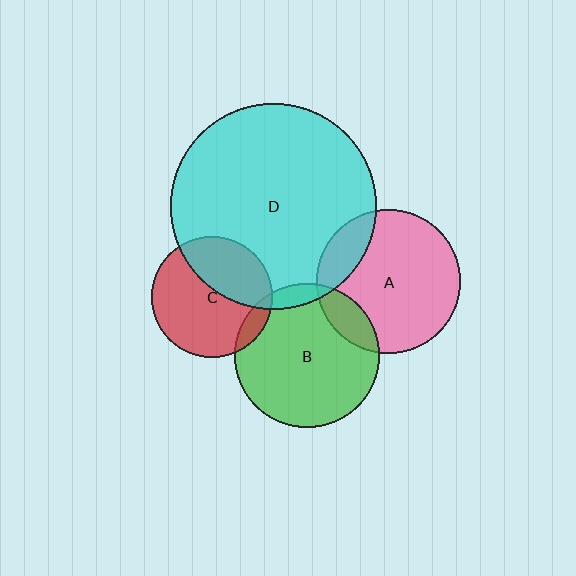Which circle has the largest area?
Circle D (cyan).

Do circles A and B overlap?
Yes.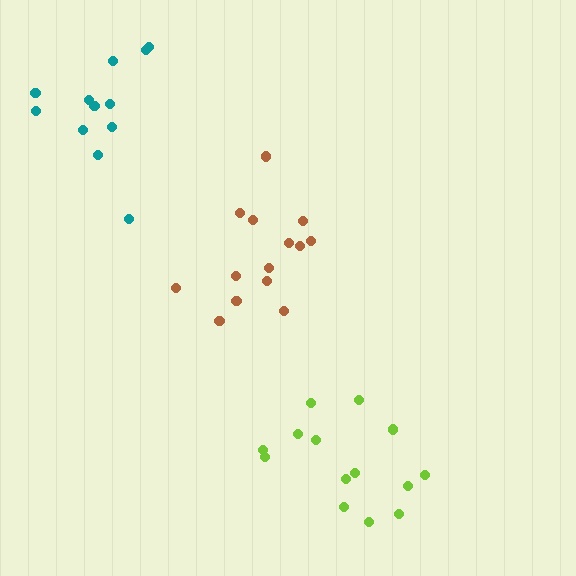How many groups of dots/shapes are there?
There are 3 groups.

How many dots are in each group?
Group 1: 14 dots, Group 2: 14 dots, Group 3: 12 dots (40 total).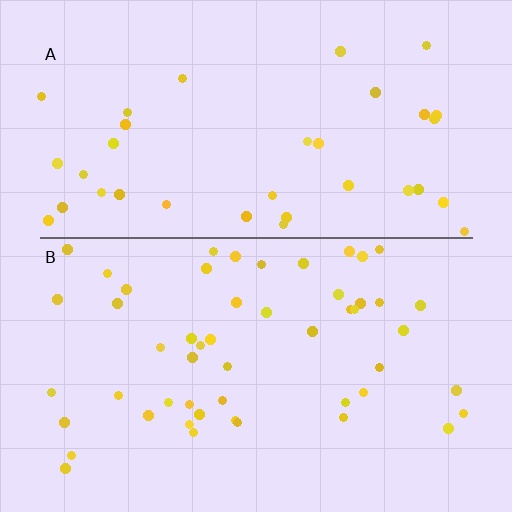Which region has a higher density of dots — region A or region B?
B (the bottom).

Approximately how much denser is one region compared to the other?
Approximately 1.4× — region B over region A.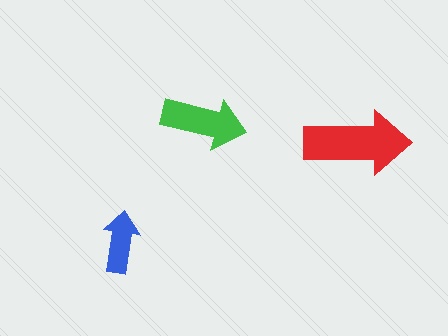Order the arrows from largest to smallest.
the red one, the green one, the blue one.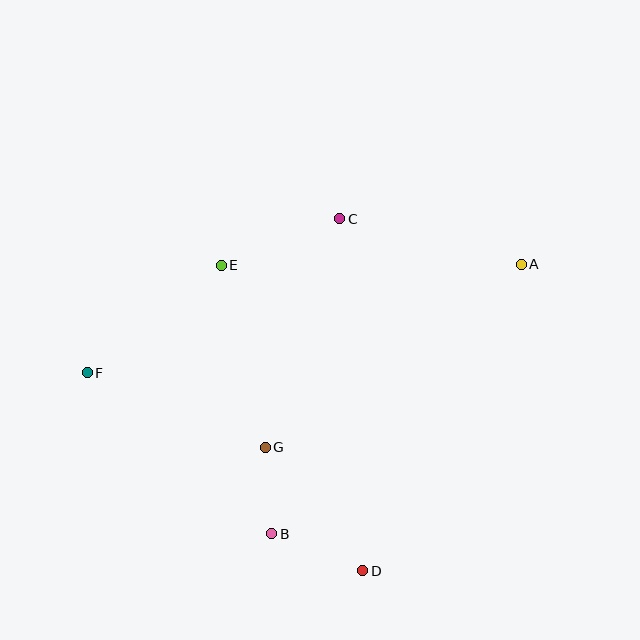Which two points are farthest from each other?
Points A and F are farthest from each other.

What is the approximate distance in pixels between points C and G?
The distance between C and G is approximately 241 pixels.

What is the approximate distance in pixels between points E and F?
The distance between E and F is approximately 172 pixels.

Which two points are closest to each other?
Points B and G are closest to each other.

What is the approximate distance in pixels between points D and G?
The distance between D and G is approximately 157 pixels.